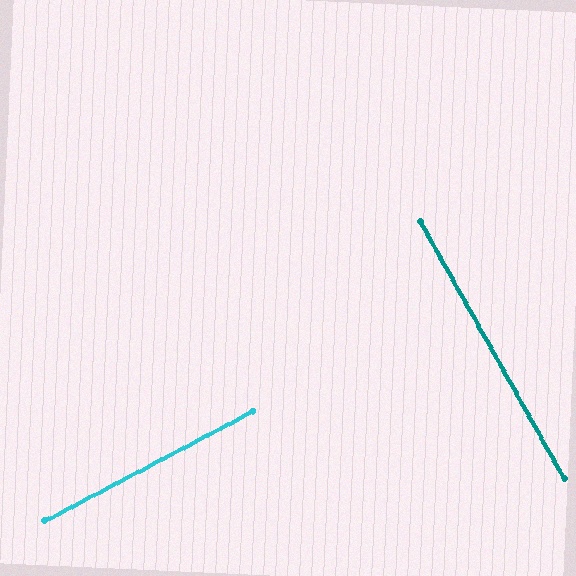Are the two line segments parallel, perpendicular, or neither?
Perpendicular — they meet at approximately 89°.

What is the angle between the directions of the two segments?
Approximately 89 degrees.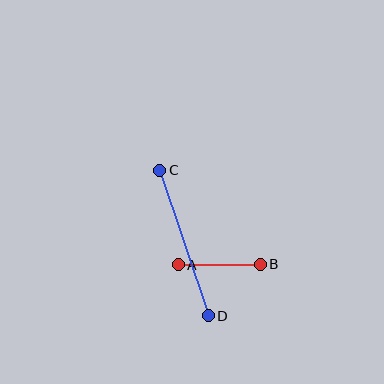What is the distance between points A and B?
The distance is approximately 82 pixels.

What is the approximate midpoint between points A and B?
The midpoint is at approximately (219, 265) pixels.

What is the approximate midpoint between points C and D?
The midpoint is at approximately (184, 243) pixels.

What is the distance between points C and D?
The distance is approximately 153 pixels.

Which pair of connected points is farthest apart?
Points C and D are farthest apart.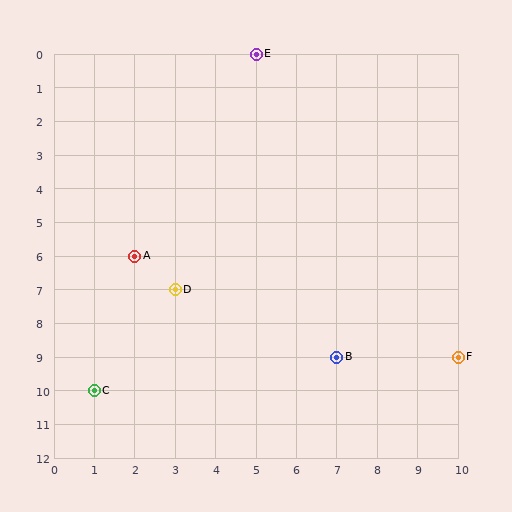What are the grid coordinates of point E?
Point E is at grid coordinates (5, 0).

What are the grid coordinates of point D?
Point D is at grid coordinates (3, 7).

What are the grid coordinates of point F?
Point F is at grid coordinates (10, 9).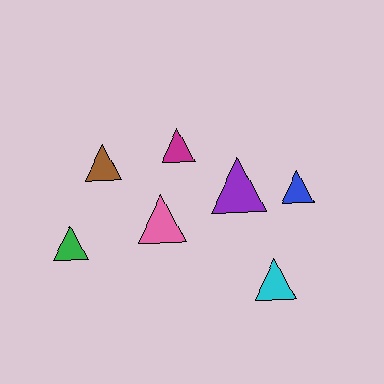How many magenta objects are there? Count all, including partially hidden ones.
There is 1 magenta object.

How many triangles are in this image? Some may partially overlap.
There are 7 triangles.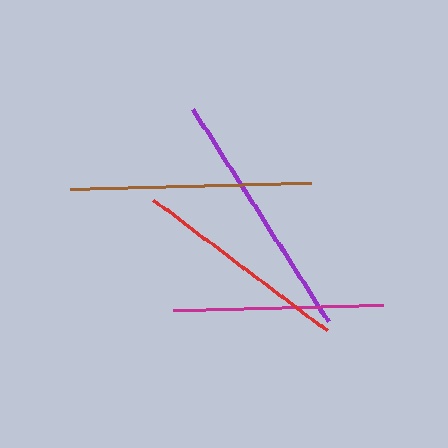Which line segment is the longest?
The purple line is the longest at approximately 252 pixels.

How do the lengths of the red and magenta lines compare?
The red and magenta lines are approximately the same length.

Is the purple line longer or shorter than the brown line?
The purple line is longer than the brown line.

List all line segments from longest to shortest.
From longest to shortest: purple, brown, red, magenta.